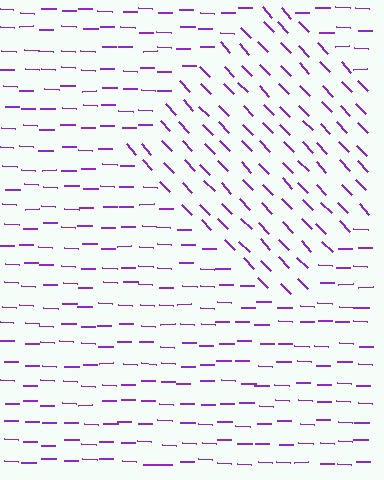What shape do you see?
I see a diamond.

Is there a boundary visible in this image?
Yes, there is a texture boundary formed by a change in line orientation.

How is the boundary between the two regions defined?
The boundary is defined purely by a change in line orientation (approximately 45 degrees difference). All lines are the same color and thickness.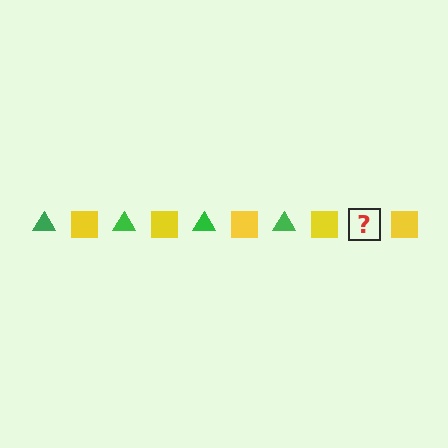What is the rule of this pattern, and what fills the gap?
The rule is that the pattern alternates between green triangle and yellow square. The gap should be filled with a green triangle.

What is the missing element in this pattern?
The missing element is a green triangle.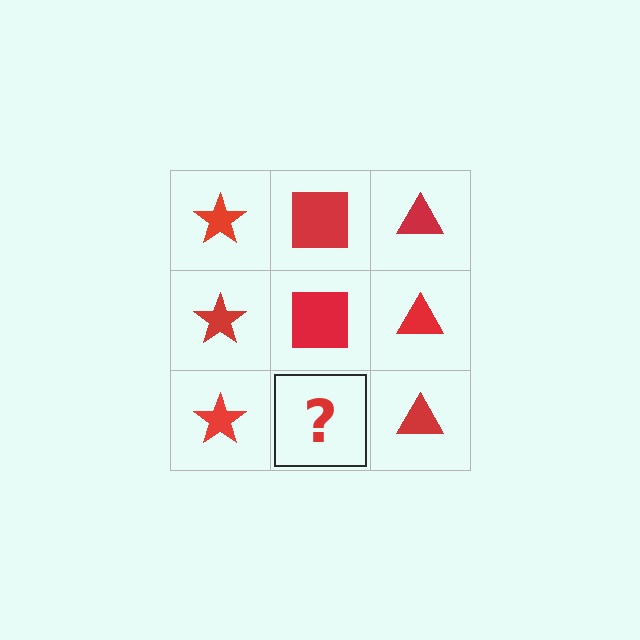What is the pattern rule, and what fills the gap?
The rule is that each column has a consistent shape. The gap should be filled with a red square.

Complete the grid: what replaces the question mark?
The question mark should be replaced with a red square.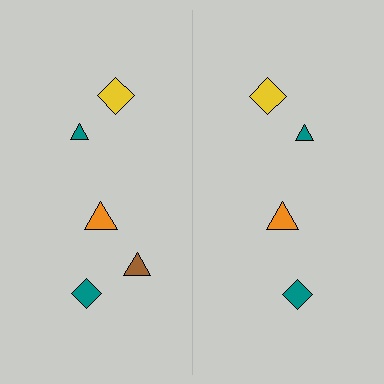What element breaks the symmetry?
A brown triangle is missing from the right side.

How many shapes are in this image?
There are 9 shapes in this image.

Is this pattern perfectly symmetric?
No, the pattern is not perfectly symmetric. A brown triangle is missing from the right side.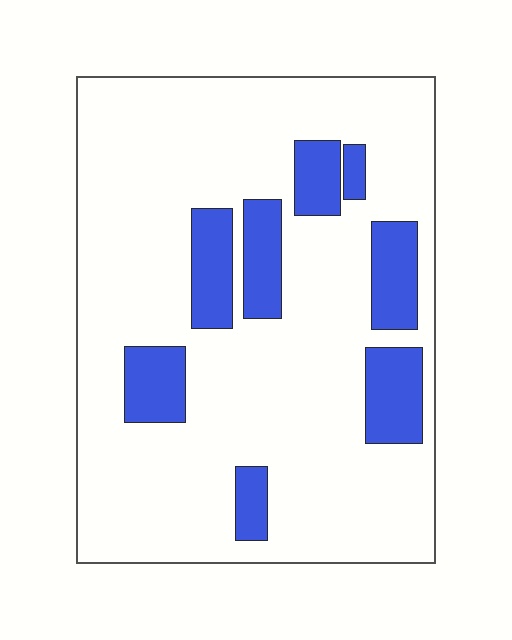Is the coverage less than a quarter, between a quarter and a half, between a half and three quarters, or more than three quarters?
Less than a quarter.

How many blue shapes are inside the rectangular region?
8.